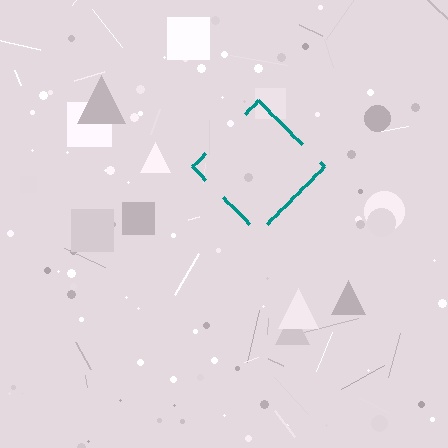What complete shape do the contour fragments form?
The contour fragments form a diamond.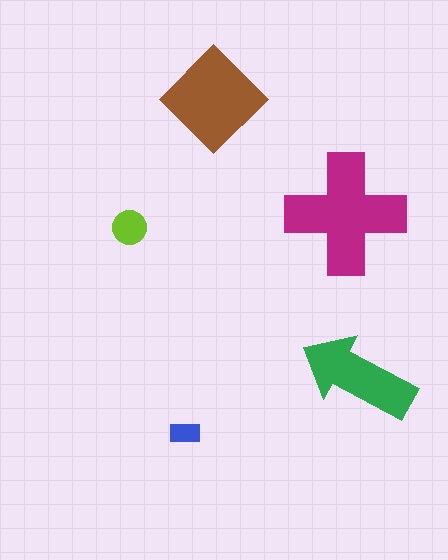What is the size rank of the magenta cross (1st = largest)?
1st.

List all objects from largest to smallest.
The magenta cross, the brown diamond, the green arrow, the lime circle, the blue rectangle.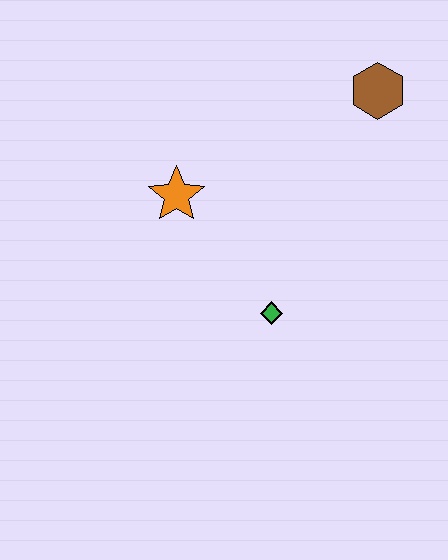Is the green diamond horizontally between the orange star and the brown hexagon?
Yes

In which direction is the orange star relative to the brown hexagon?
The orange star is to the left of the brown hexagon.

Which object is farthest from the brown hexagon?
The green diamond is farthest from the brown hexagon.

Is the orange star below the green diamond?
No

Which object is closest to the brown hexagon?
The orange star is closest to the brown hexagon.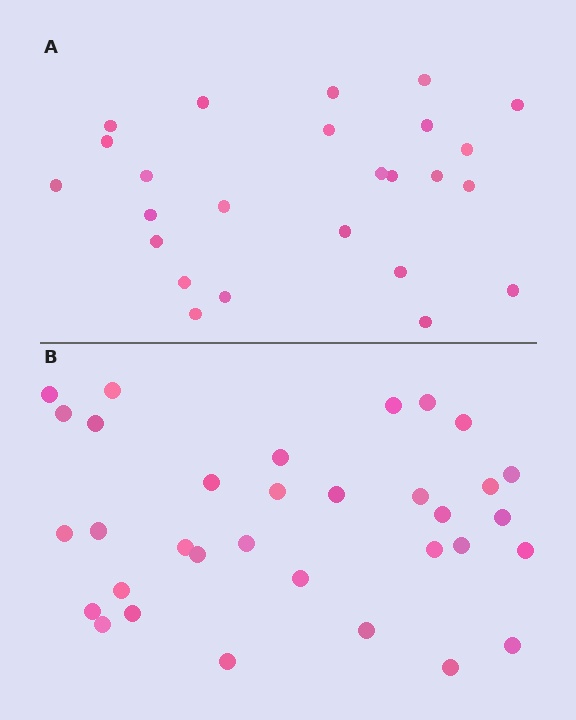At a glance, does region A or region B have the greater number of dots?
Region B (the bottom region) has more dots.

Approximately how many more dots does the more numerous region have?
Region B has roughly 8 or so more dots than region A.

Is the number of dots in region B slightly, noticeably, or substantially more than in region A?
Region B has noticeably more, but not dramatically so. The ratio is roughly 1.3 to 1.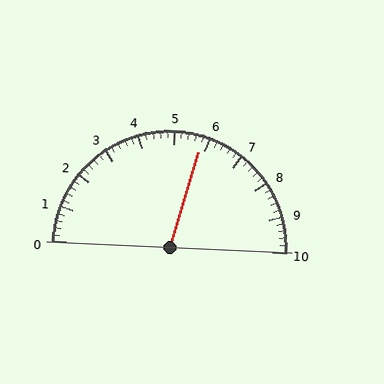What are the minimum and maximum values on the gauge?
The gauge ranges from 0 to 10.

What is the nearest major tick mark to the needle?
The nearest major tick mark is 6.